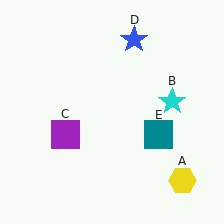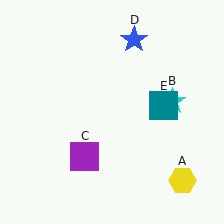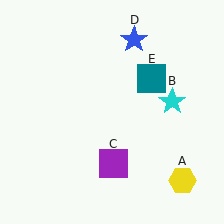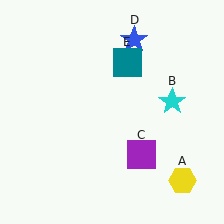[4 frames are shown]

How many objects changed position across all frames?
2 objects changed position: purple square (object C), teal square (object E).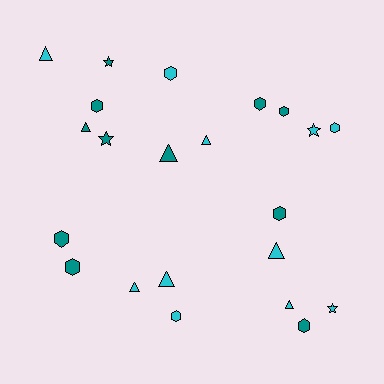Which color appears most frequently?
Cyan, with 11 objects.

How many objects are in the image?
There are 22 objects.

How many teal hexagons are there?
There are 7 teal hexagons.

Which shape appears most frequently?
Hexagon, with 10 objects.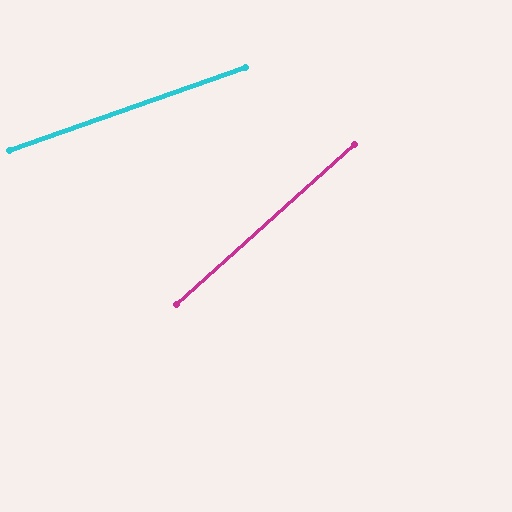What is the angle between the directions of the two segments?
Approximately 23 degrees.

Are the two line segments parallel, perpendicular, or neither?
Neither parallel nor perpendicular — they differ by about 23°.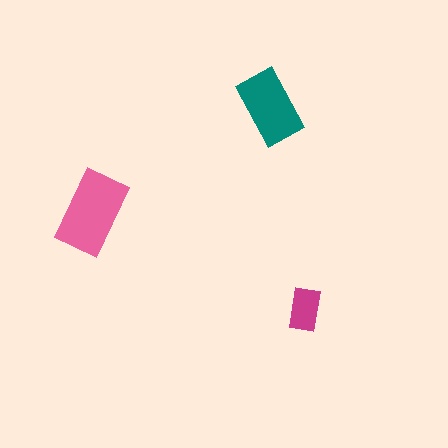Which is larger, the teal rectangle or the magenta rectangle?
The teal one.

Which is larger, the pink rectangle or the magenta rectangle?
The pink one.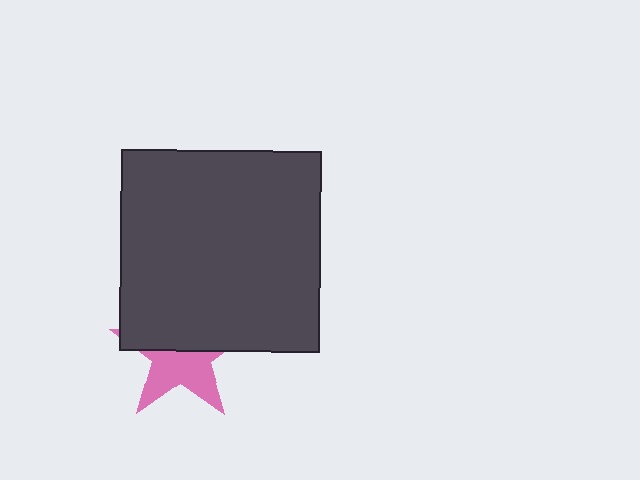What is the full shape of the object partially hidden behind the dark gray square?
The partially hidden object is a pink star.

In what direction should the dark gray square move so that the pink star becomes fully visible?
The dark gray square should move up. That is the shortest direction to clear the overlap and leave the pink star fully visible.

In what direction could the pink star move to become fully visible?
The pink star could move down. That would shift it out from behind the dark gray square entirely.